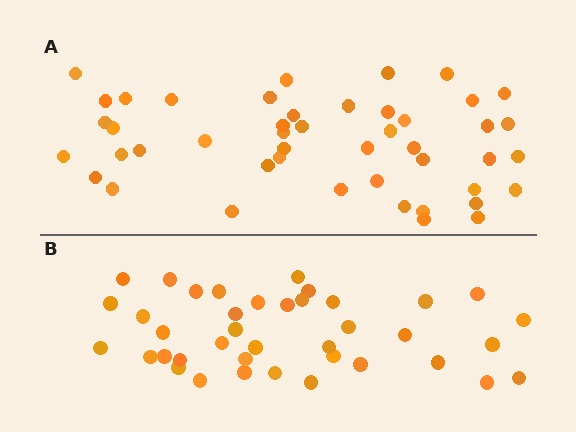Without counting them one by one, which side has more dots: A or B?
Region A (the top region) has more dots.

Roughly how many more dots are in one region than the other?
Region A has roughly 8 or so more dots than region B.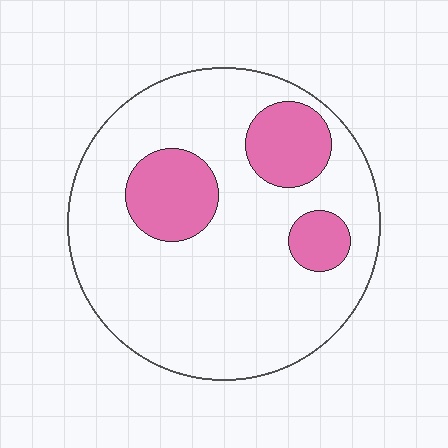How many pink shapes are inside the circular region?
3.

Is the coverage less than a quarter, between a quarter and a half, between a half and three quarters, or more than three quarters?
Less than a quarter.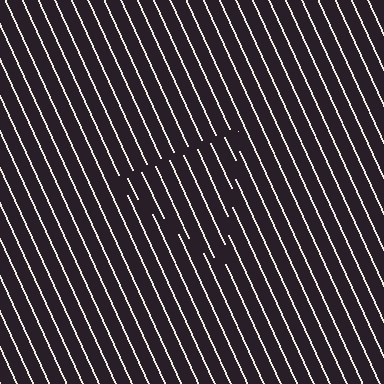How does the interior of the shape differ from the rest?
The interior of the shape contains the same grating, shifted by half a period — the contour is defined by the phase discontinuity where line-ends from the inner and outer gratings abut.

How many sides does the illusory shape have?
3 sides — the line-ends trace a triangle.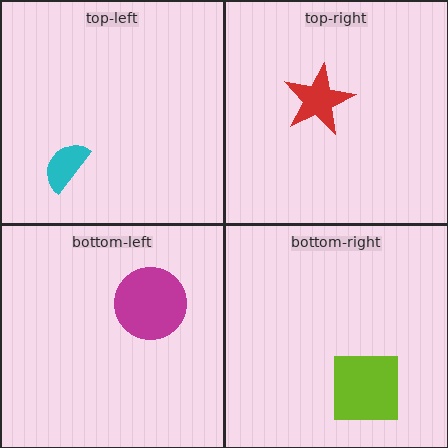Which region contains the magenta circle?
The bottom-left region.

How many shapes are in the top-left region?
1.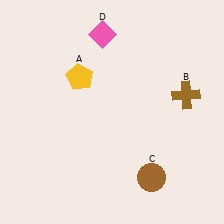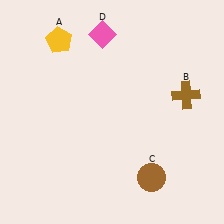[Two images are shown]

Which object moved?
The yellow pentagon (A) moved up.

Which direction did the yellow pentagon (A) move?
The yellow pentagon (A) moved up.